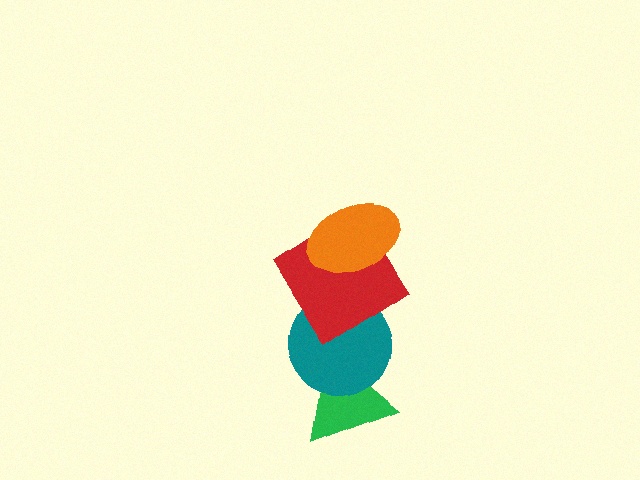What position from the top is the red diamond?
The red diamond is 2nd from the top.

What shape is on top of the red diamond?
The orange ellipse is on top of the red diamond.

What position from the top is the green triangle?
The green triangle is 4th from the top.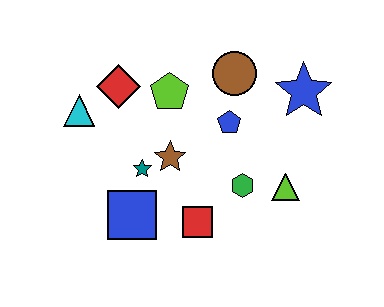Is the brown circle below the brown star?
No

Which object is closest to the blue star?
The brown circle is closest to the blue star.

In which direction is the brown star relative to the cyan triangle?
The brown star is to the right of the cyan triangle.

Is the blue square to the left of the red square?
Yes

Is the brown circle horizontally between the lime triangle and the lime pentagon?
Yes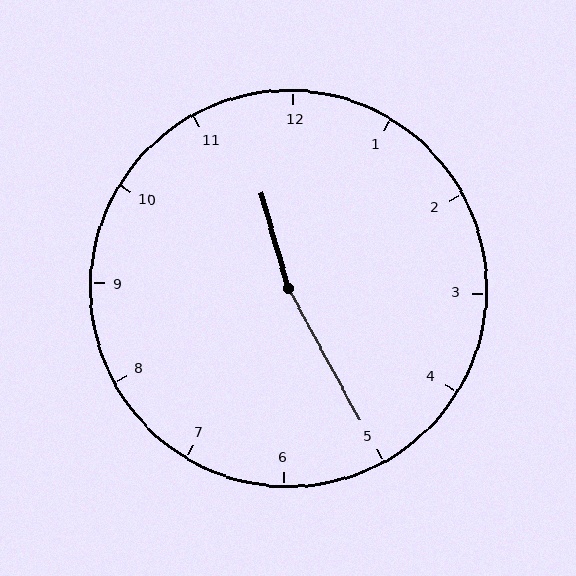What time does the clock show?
11:25.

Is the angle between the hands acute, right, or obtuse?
It is obtuse.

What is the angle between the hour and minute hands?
Approximately 168 degrees.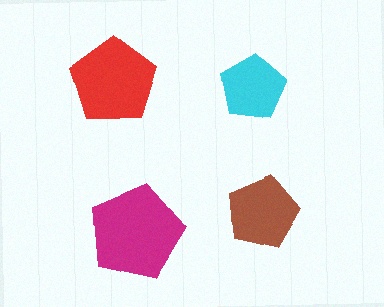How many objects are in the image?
There are 4 objects in the image.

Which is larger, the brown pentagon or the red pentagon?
The red one.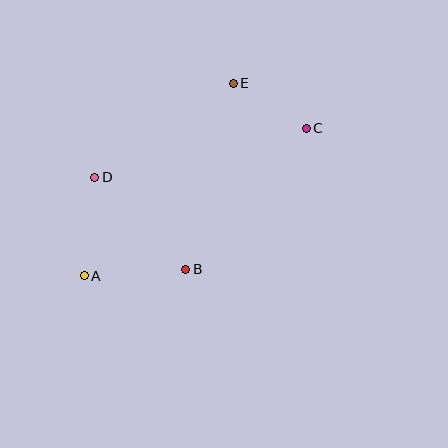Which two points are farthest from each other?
Points A and C are farthest from each other.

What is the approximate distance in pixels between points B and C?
The distance between B and C is approximately 185 pixels.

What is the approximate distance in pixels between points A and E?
The distance between A and E is approximately 243 pixels.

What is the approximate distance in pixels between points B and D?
The distance between B and D is approximately 130 pixels.